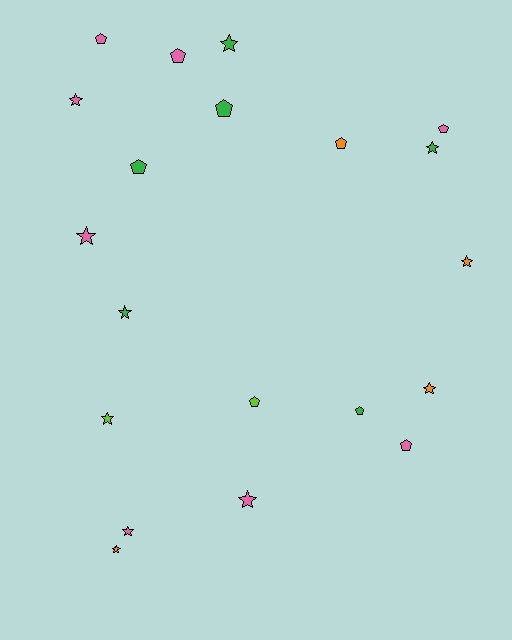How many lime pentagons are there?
There is 1 lime pentagon.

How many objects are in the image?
There are 20 objects.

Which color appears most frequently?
Pink, with 8 objects.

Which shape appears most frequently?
Star, with 11 objects.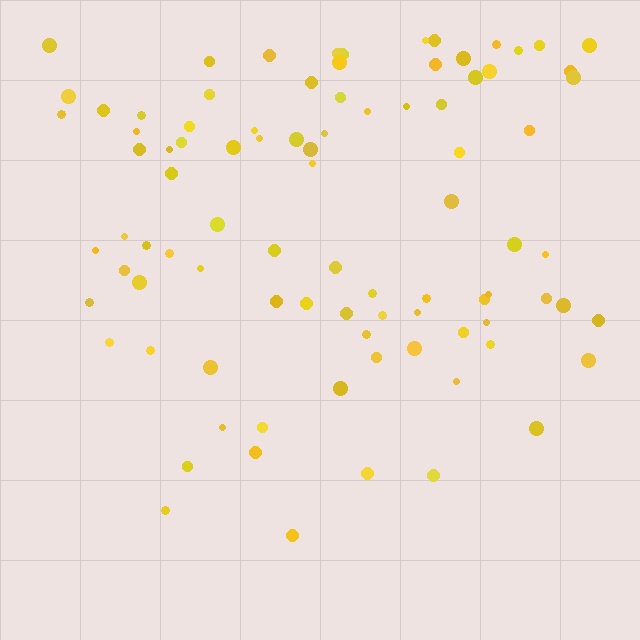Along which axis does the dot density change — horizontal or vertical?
Vertical.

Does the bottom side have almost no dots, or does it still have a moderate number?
Still a moderate number, just noticeably fewer than the top.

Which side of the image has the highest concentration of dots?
The top.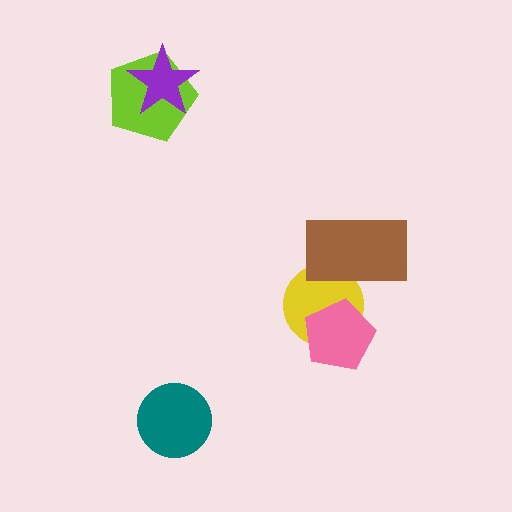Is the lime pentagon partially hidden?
Yes, it is partially covered by another shape.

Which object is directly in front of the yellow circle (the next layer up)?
The pink pentagon is directly in front of the yellow circle.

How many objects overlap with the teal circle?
0 objects overlap with the teal circle.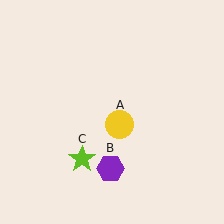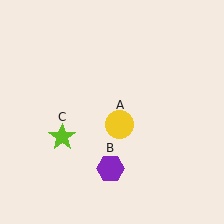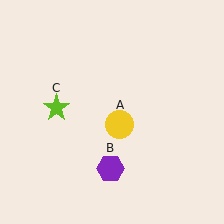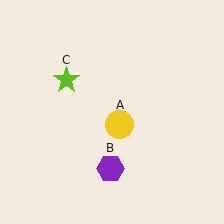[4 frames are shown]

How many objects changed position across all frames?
1 object changed position: lime star (object C).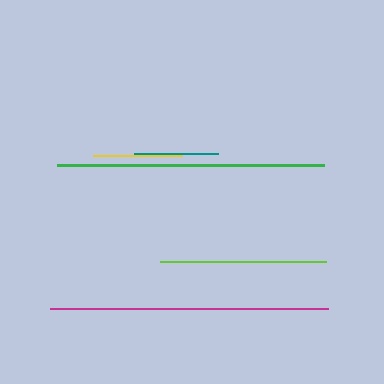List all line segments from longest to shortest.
From longest to shortest: magenta, green, lime, yellow, teal.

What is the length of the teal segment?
The teal segment is approximately 84 pixels long.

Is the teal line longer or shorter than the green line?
The green line is longer than the teal line.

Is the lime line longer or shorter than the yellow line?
The lime line is longer than the yellow line.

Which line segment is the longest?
The magenta line is the longest at approximately 278 pixels.